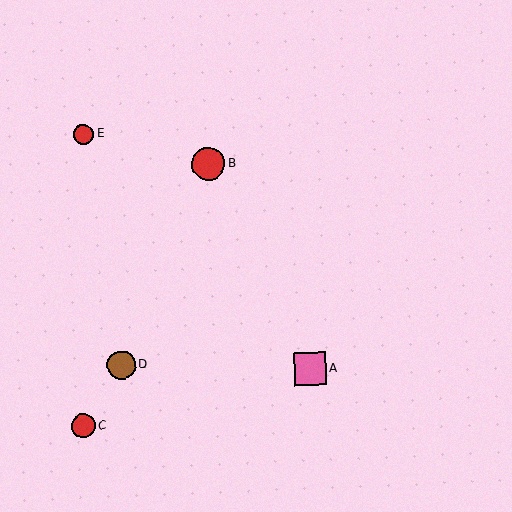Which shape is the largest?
The red circle (labeled B) is the largest.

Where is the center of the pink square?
The center of the pink square is at (310, 369).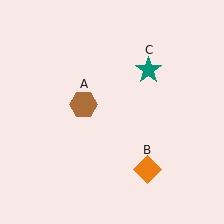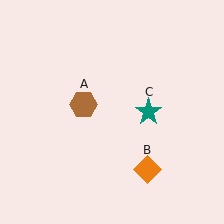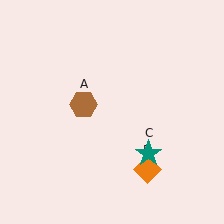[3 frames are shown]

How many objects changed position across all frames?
1 object changed position: teal star (object C).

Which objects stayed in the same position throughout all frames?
Brown hexagon (object A) and orange diamond (object B) remained stationary.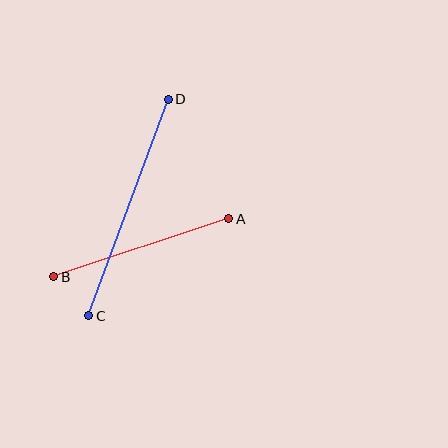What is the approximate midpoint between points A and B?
The midpoint is at approximately (141, 248) pixels.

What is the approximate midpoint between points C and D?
The midpoint is at approximately (128, 207) pixels.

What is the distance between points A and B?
The distance is approximately 185 pixels.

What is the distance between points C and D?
The distance is approximately 231 pixels.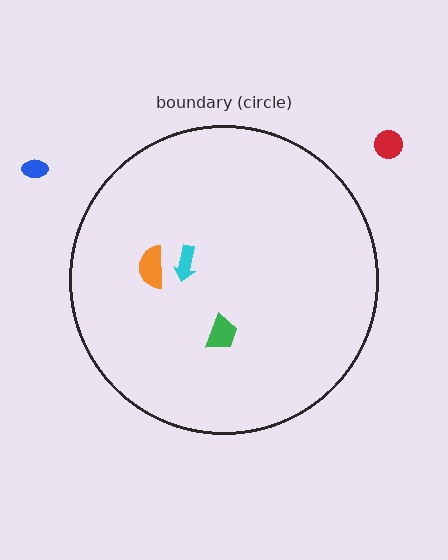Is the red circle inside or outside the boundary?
Outside.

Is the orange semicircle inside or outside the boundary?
Inside.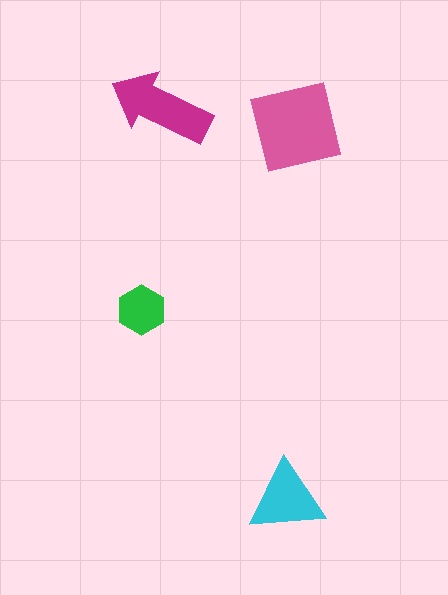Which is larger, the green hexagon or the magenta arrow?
The magenta arrow.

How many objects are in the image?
There are 4 objects in the image.